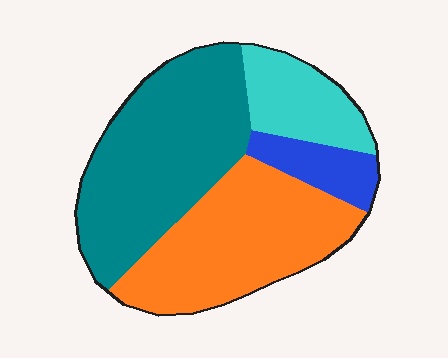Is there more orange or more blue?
Orange.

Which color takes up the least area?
Blue, at roughly 10%.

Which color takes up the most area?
Teal, at roughly 40%.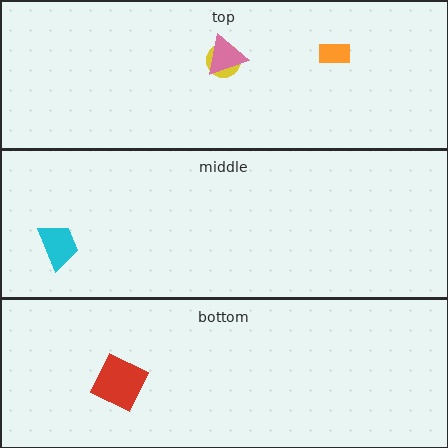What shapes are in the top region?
The yellow circle, the orange rectangle, the pink triangle.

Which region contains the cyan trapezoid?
The middle region.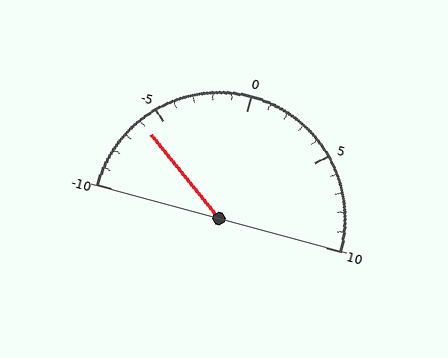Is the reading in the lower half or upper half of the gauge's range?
The reading is in the lower half of the range (-10 to 10).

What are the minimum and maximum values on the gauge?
The gauge ranges from -10 to 10.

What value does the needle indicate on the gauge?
The needle indicates approximately -6.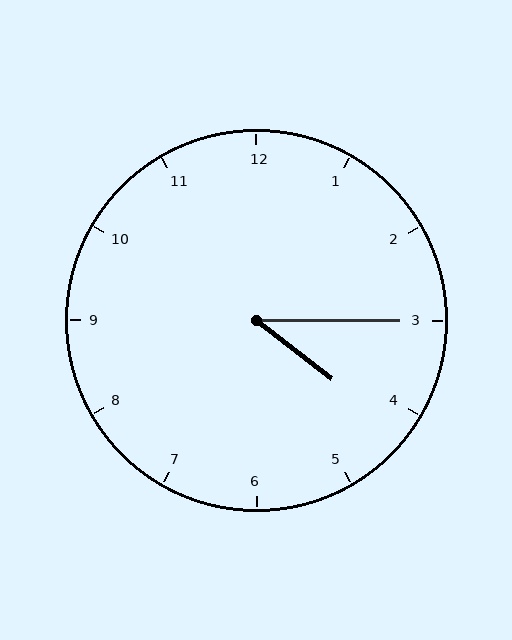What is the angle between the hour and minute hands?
Approximately 38 degrees.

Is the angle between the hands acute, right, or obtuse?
It is acute.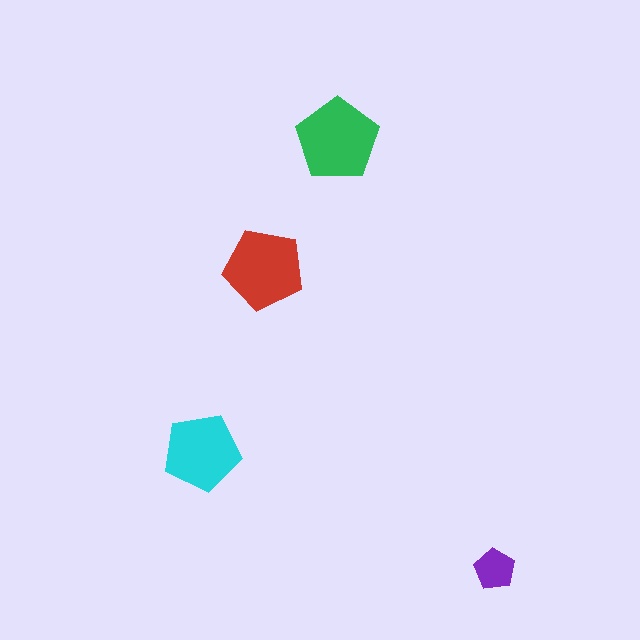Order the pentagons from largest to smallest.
the green one, the red one, the cyan one, the purple one.